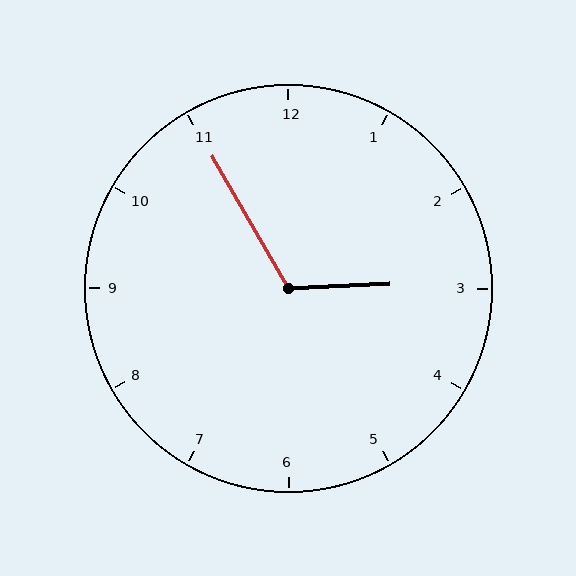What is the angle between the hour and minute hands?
Approximately 118 degrees.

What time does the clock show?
2:55.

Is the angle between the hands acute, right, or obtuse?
It is obtuse.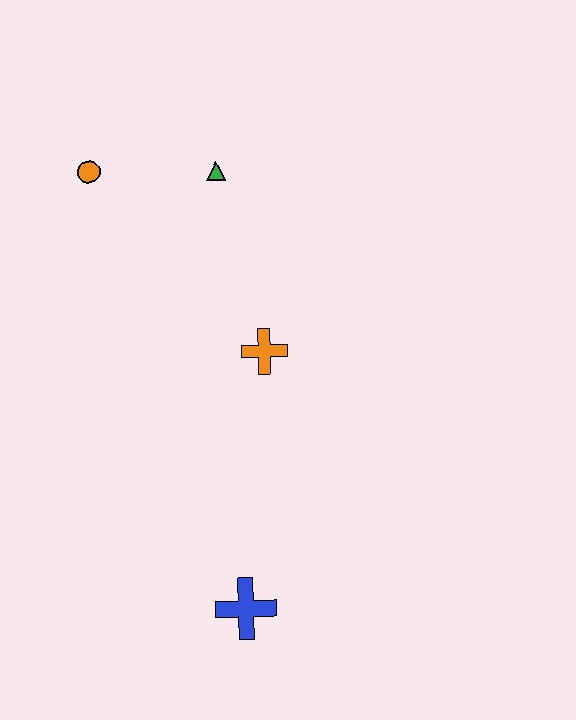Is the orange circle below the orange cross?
No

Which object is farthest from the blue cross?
The orange circle is farthest from the blue cross.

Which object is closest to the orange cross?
The green triangle is closest to the orange cross.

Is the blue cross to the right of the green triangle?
Yes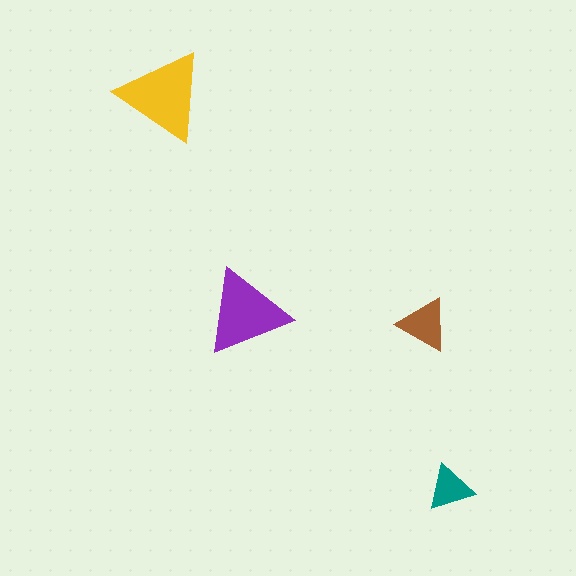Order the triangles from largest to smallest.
the yellow one, the purple one, the brown one, the teal one.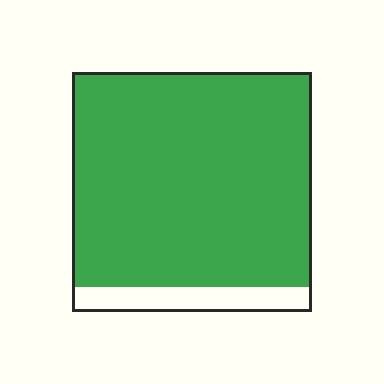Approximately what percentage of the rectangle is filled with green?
Approximately 90%.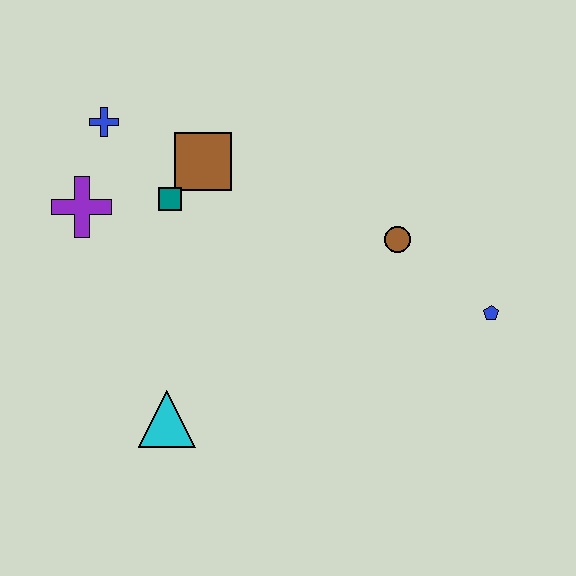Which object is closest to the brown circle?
The blue pentagon is closest to the brown circle.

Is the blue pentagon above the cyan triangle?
Yes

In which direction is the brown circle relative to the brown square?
The brown circle is to the right of the brown square.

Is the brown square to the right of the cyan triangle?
Yes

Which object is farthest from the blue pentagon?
The blue cross is farthest from the blue pentagon.